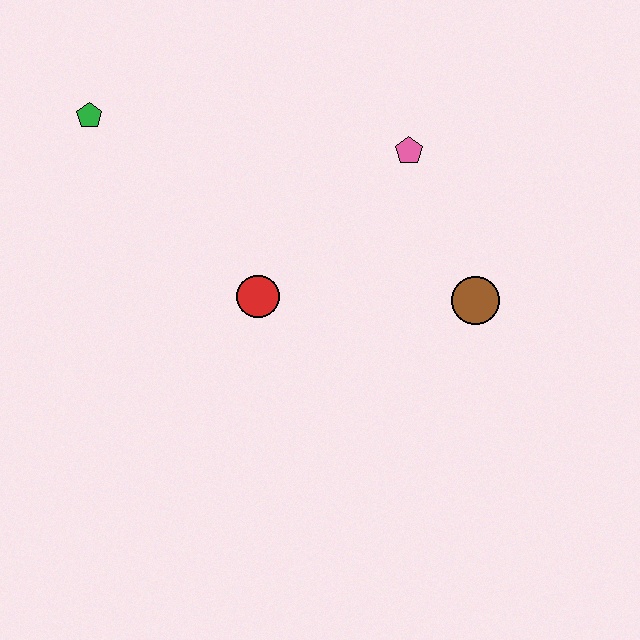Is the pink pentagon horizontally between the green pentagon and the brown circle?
Yes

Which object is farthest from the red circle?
The green pentagon is farthest from the red circle.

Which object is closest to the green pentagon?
The red circle is closest to the green pentagon.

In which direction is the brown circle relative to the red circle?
The brown circle is to the right of the red circle.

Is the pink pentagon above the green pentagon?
No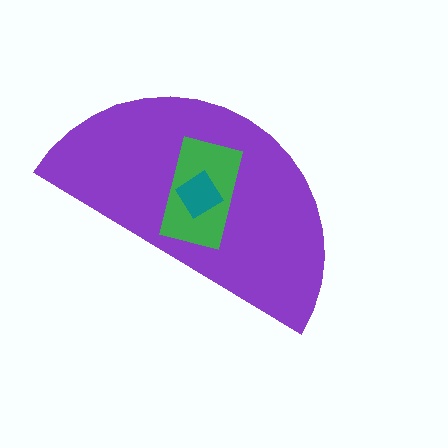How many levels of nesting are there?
3.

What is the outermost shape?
The purple semicircle.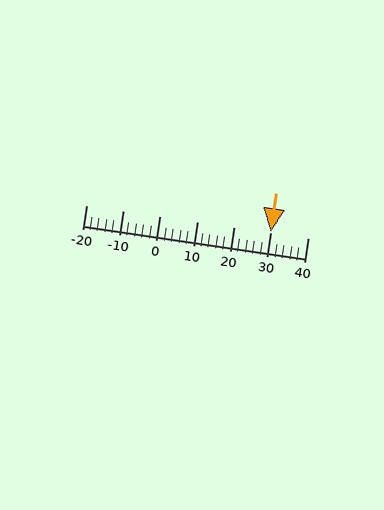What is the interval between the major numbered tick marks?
The major tick marks are spaced 10 units apart.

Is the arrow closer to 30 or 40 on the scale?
The arrow is closer to 30.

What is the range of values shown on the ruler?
The ruler shows values from -20 to 40.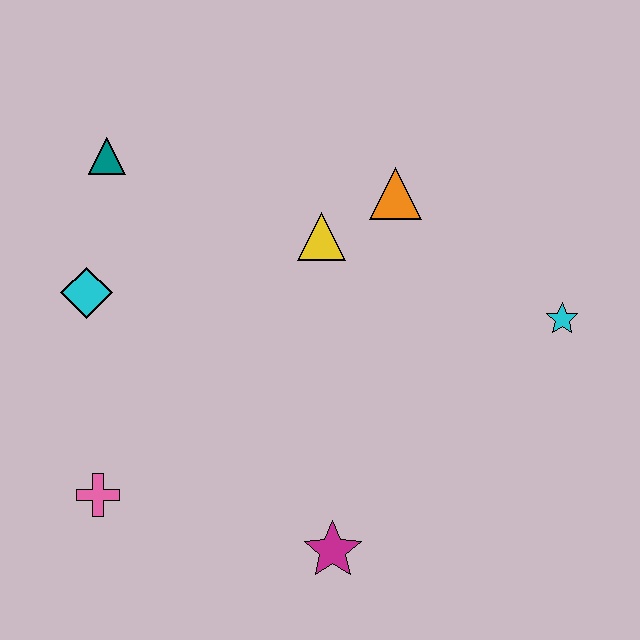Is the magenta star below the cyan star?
Yes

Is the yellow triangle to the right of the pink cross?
Yes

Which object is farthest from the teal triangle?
The cyan star is farthest from the teal triangle.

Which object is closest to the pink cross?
The cyan diamond is closest to the pink cross.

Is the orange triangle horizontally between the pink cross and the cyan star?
Yes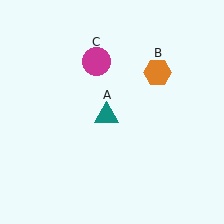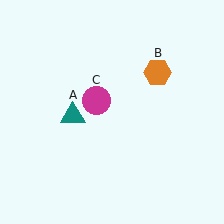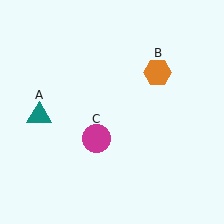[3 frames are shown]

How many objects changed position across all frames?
2 objects changed position: teal triangle (object A), magenta circle (object C).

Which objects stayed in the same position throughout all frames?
Orange hexagon (object B) remained stationary.